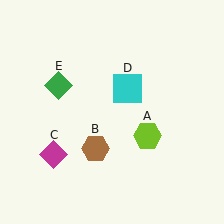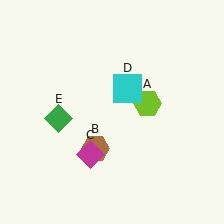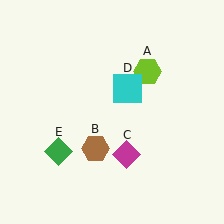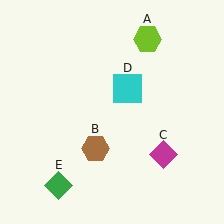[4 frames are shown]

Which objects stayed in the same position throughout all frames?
Brown hexagon (object B) and cyan square (object D) remained stationary.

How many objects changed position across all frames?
3 objects changed position: lime hexagon (object A), magenta diamond (object C), green diamond (object E).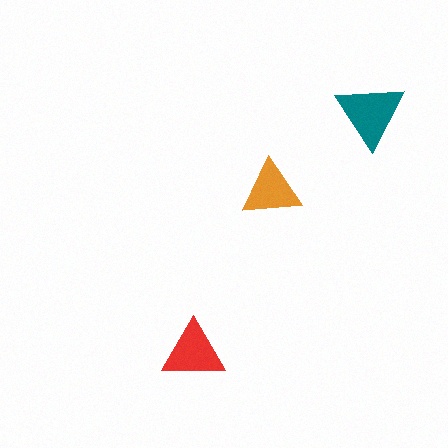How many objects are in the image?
There are 3 objects in the image.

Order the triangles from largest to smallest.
the teal one, the red one, the orange one.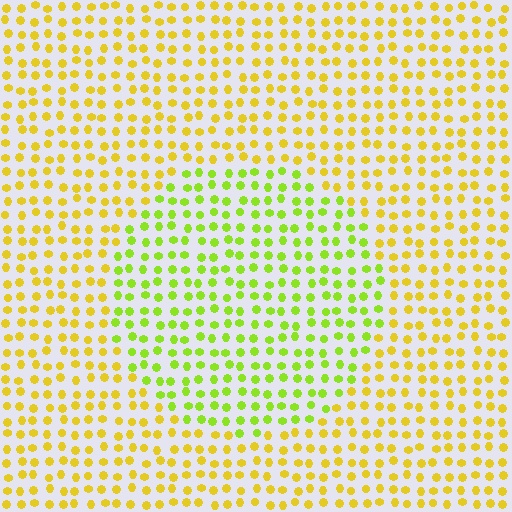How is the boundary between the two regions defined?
The boundary is defined purely by a slight shift in hue (about 36 degrees). Spacing, size, and orientation are identical on both sides.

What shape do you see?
I see a circle.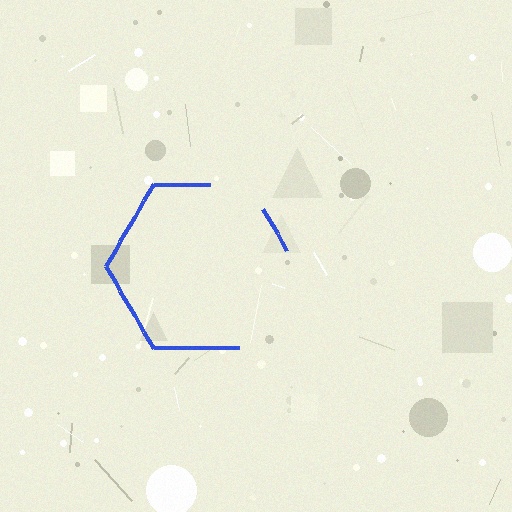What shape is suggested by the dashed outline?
The dashed outline suggests a hexagon.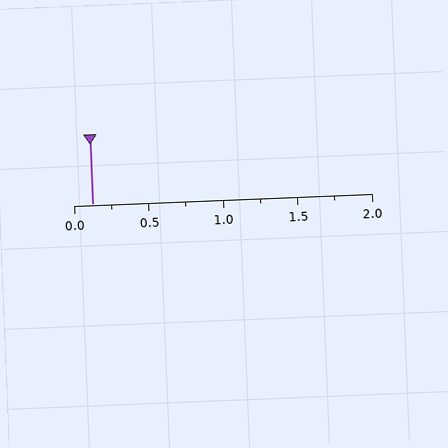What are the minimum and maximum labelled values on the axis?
The axis runs from 0.0 to 2.0.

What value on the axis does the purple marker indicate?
The marker indicates approximately 0.12.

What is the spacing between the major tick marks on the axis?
The major ticks are spaced 0.5 apart.